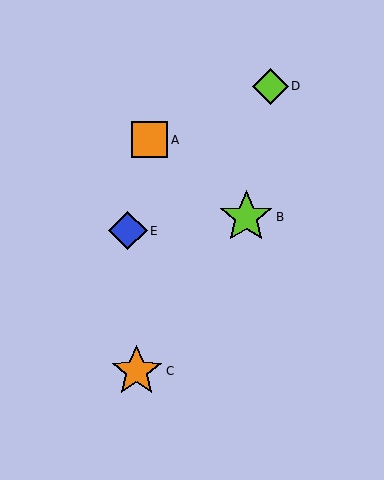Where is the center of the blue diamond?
The center of the blue diamond is at (128, 231).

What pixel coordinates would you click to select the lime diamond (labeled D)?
Click at (270, 86) to select the lime diamond D.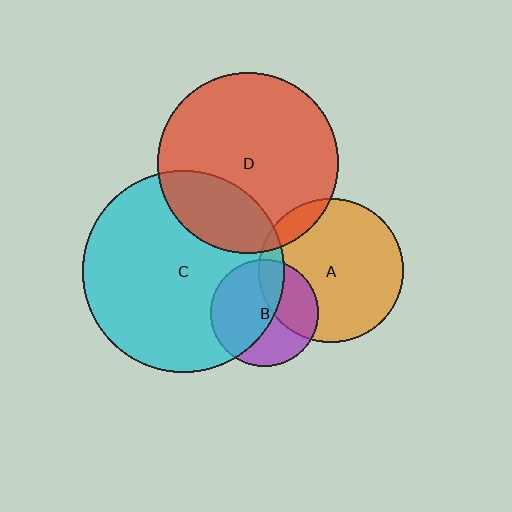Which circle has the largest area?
Circle C (cyan).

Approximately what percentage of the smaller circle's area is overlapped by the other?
Approximately 55%.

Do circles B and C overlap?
Yes.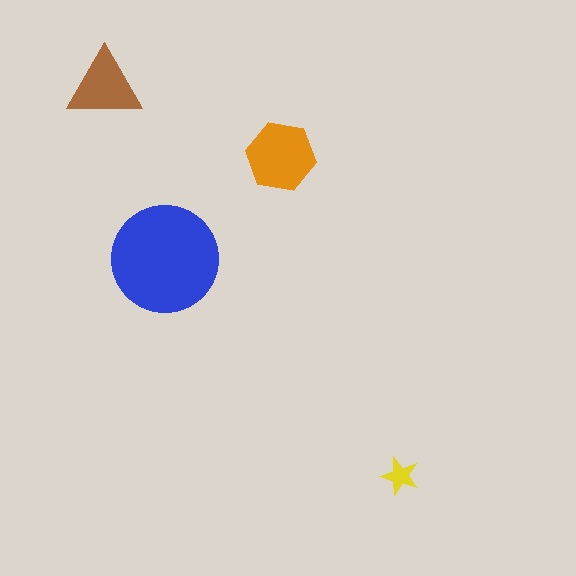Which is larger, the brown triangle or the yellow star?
The brown triangle.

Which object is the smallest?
The yellow star.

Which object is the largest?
The blue circle.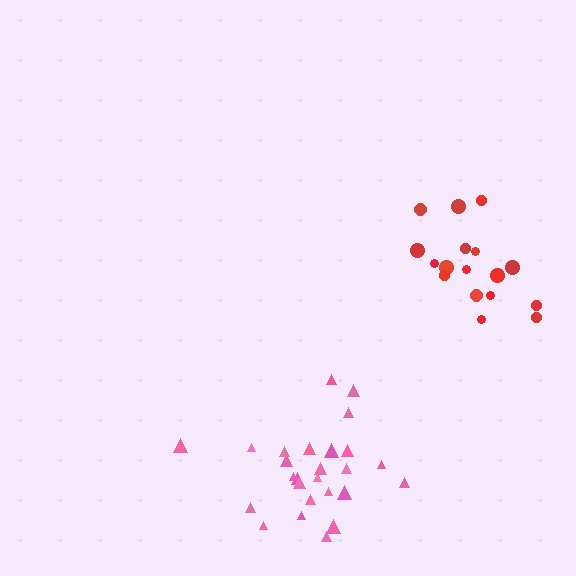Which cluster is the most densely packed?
Pink.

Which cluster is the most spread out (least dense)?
Red.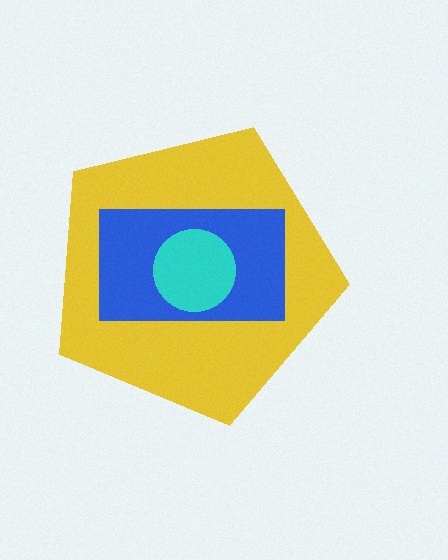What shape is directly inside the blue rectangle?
The cyan circle.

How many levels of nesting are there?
3.